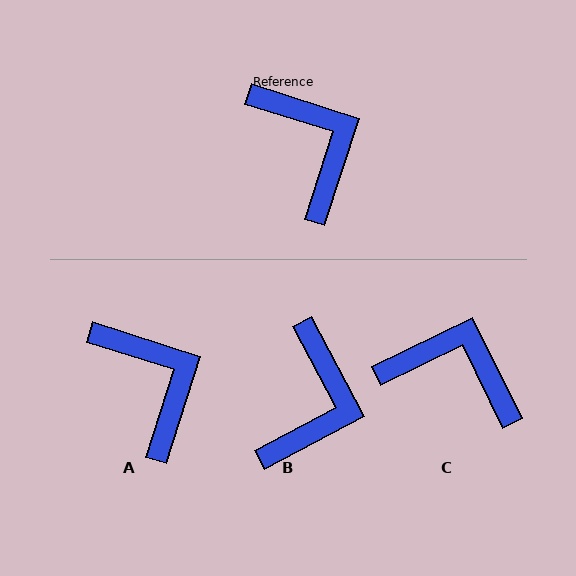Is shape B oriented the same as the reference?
No, it is off by about 44 degrees.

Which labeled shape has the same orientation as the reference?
A.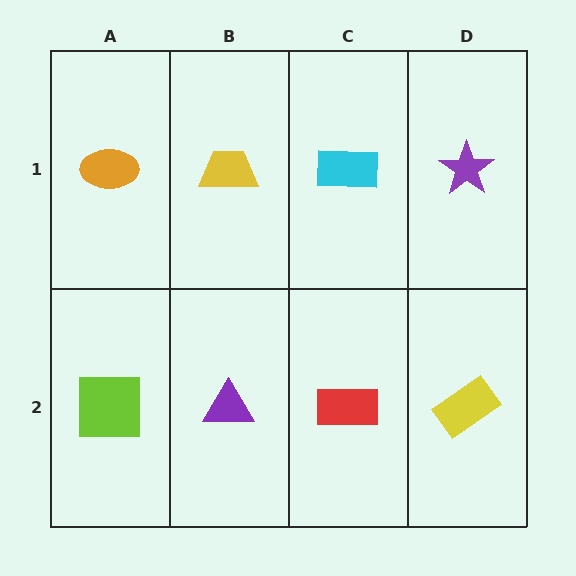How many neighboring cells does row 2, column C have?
3.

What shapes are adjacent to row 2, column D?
A purple star (row 1, column D), a red rectangle (row 2, column C).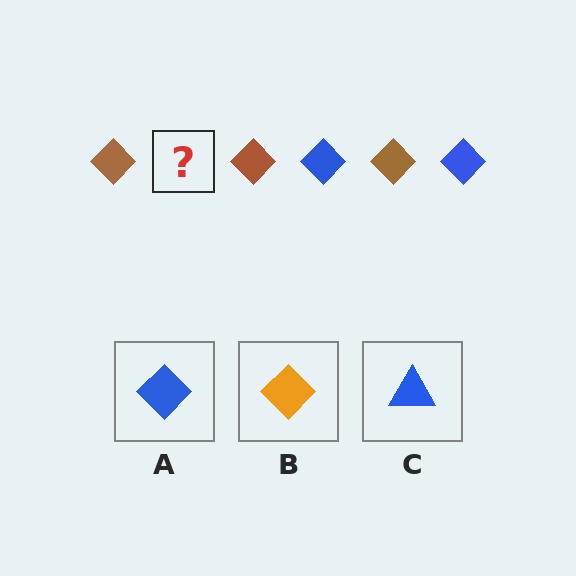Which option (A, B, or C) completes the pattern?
A.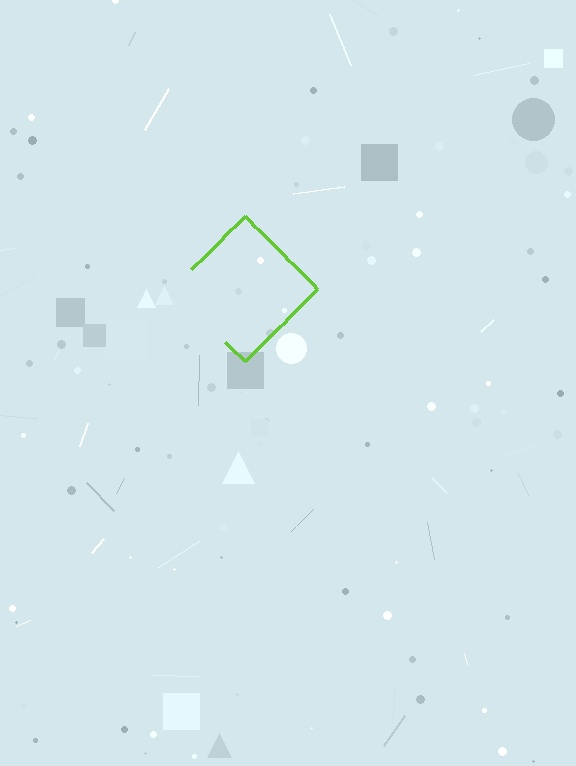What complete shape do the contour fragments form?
The contour fragments form a diamond.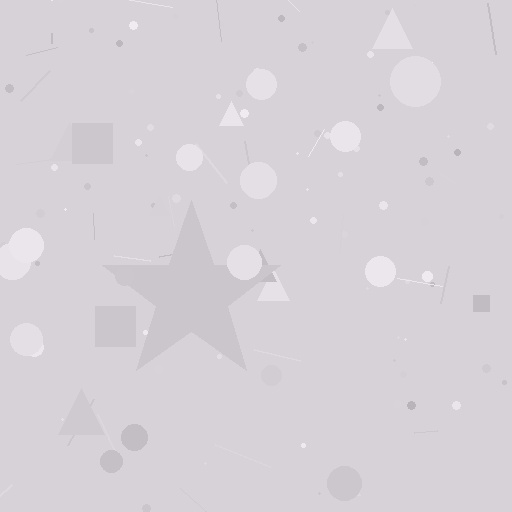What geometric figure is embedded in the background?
A star is embedded in the background.